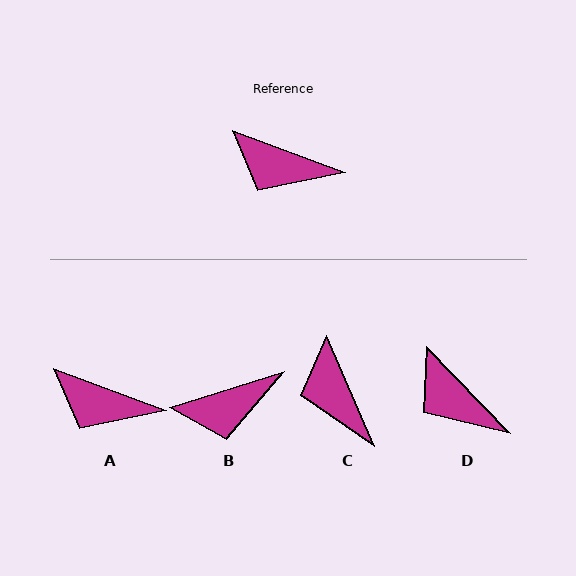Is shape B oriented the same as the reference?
No, it is off by about 37 degrees.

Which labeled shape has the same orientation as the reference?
A.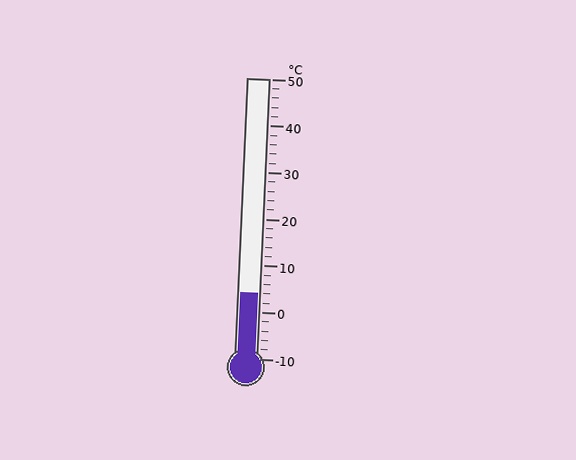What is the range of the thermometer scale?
The thermometer scale ranges from -10°C to 50°C.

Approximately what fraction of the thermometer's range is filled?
The thermometer is filled to approximately 25% of its range.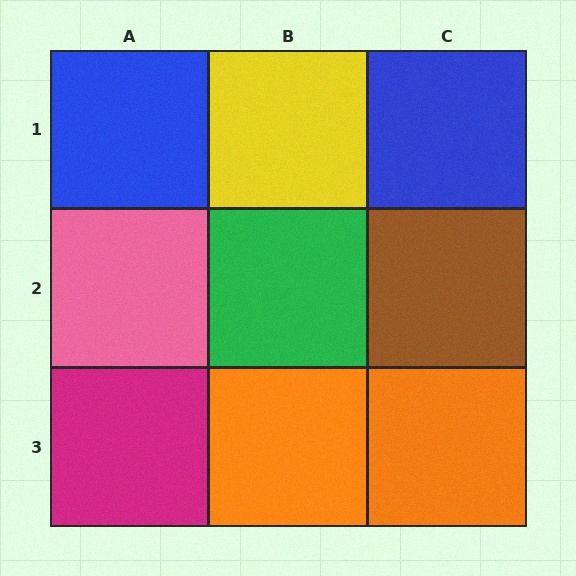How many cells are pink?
1 cell is pink.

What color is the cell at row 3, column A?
Magenta.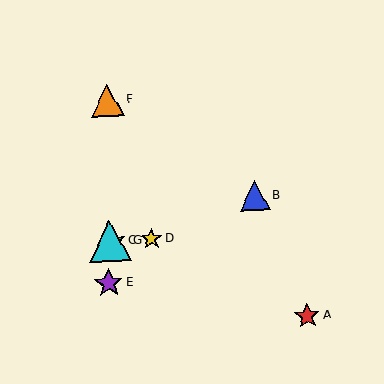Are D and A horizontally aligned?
No, D is at y≈239 and A is at y≈316.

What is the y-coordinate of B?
Object B is at y≈196.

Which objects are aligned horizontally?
Objects C, D, G are aligned horizontally.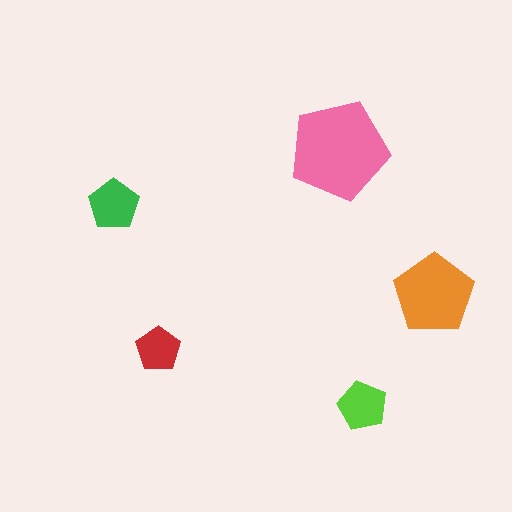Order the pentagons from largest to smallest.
the pink one, the orange one, the green one, the lime one, the red one.